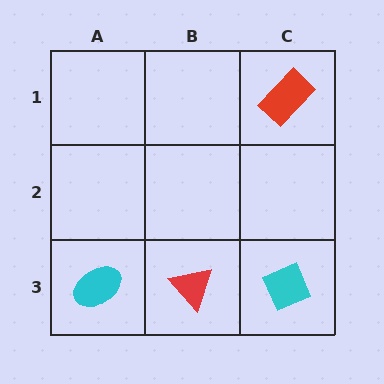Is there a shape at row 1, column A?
No, that cell is empty.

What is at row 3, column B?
A red triangle.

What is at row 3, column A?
A cyan ellipse.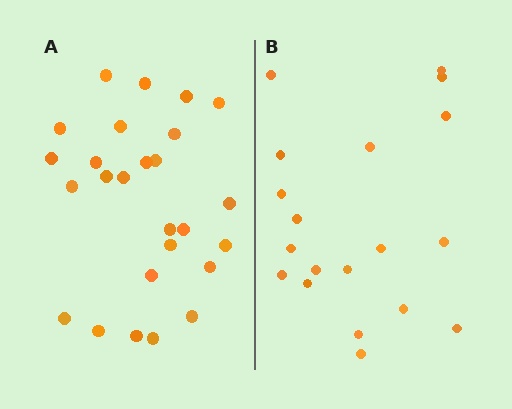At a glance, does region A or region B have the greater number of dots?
Region A (the left region) has more dots.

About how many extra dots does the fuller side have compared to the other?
Region A has roughly 8 or so more dots than region B.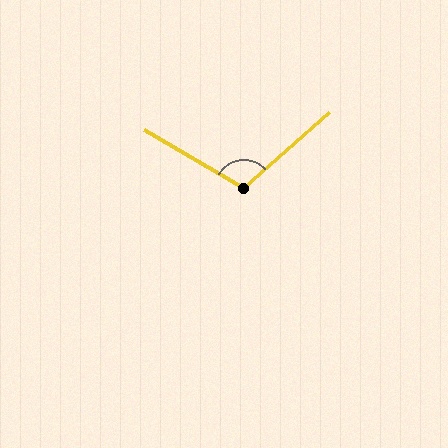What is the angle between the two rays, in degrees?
Approximately 108 degrees.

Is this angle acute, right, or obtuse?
It is obtuse.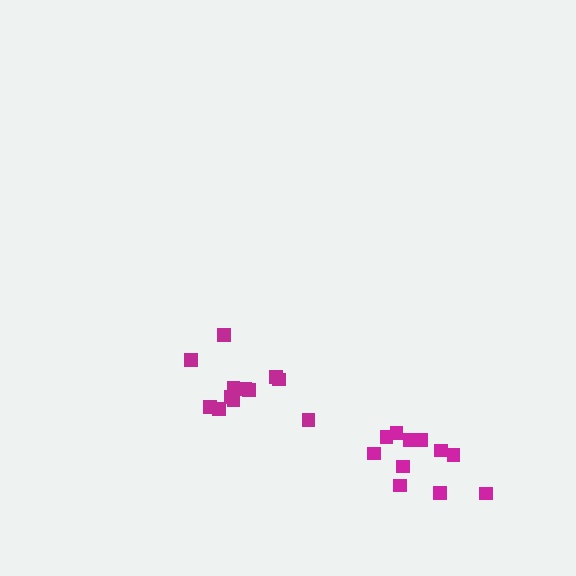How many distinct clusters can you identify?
There are 2 distinct clusters.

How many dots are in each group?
Group 1: 12 dots, Group 2: 11 dots (23 total).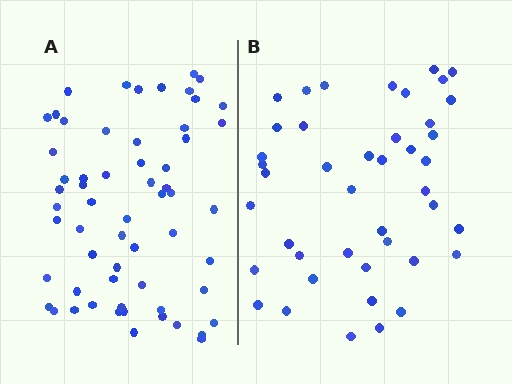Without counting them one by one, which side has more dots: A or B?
Region A (the left region) has more dots.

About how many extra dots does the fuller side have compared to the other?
Region A has approximately 15 more dots than region B.